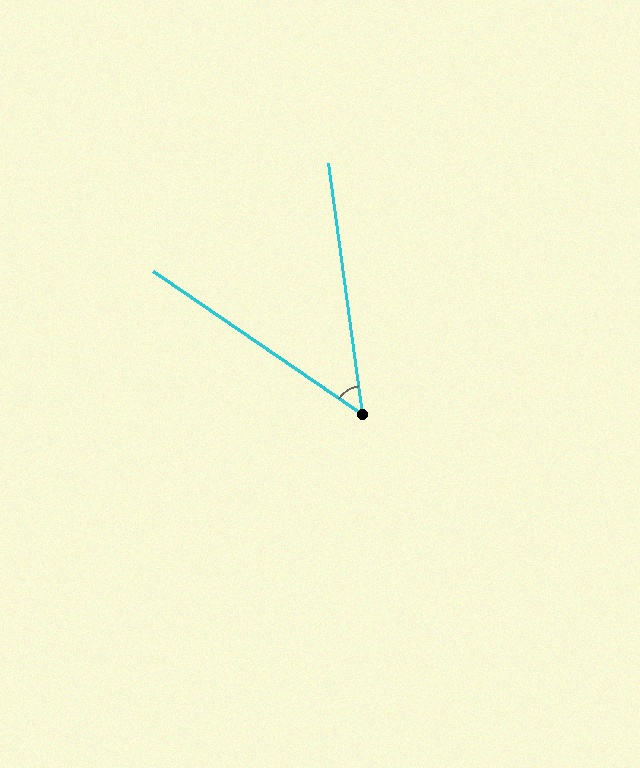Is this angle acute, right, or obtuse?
It is acute.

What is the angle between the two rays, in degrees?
Approximately 48 degrees.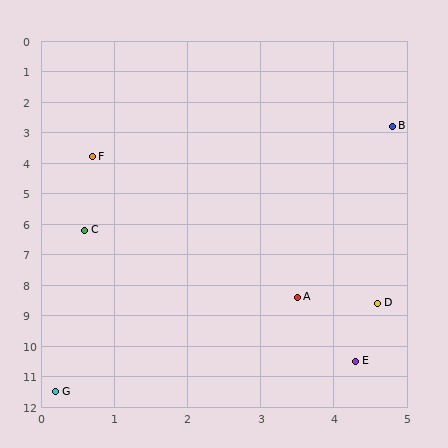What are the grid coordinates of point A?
Point A is at approximately (3.5, 8.4).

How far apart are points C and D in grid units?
Points C and D are about 4.7 grid units apart.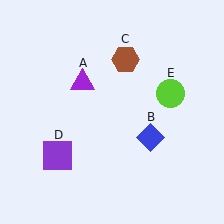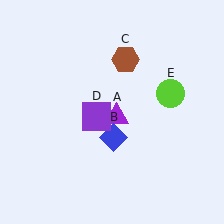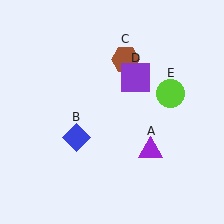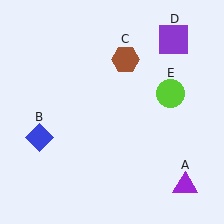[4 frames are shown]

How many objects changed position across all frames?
3 objects changed position: purple triangle (object A), blue diamond (object B), purple square (object D).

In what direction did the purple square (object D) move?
The purple square (object D) moved up and to the right.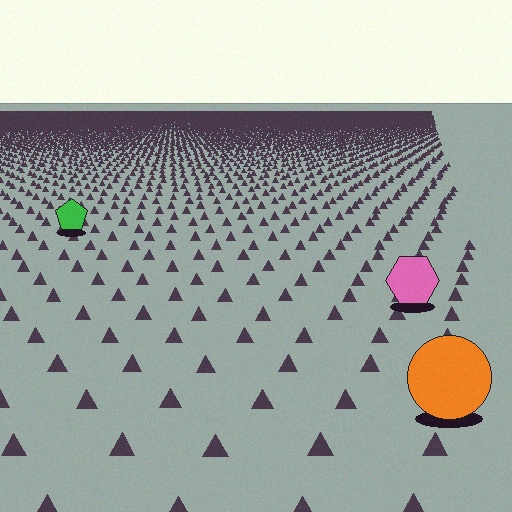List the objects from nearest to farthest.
From nearest to farthest: the orange circle, the pink hexagon, the green pentagon.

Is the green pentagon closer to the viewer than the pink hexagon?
No. The pink hexagon is closer — you can tell from the texture gradient: the ground texture is coarser near it.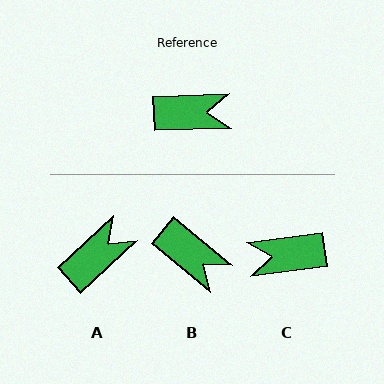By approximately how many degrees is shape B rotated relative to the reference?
Approximately 41 degrees clockwise.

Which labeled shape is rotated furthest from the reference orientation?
C, about 174 degrees away.